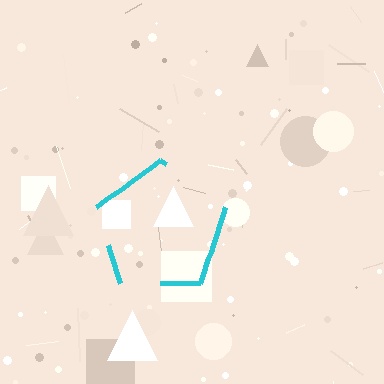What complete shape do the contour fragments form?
The contour fragments form a pentagon.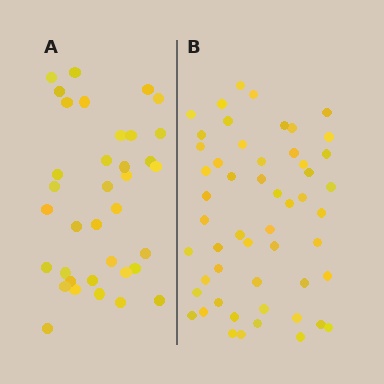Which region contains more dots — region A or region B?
Region B (the right region) has more dots.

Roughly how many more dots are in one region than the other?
Region B has approximately 15 more dots than region A.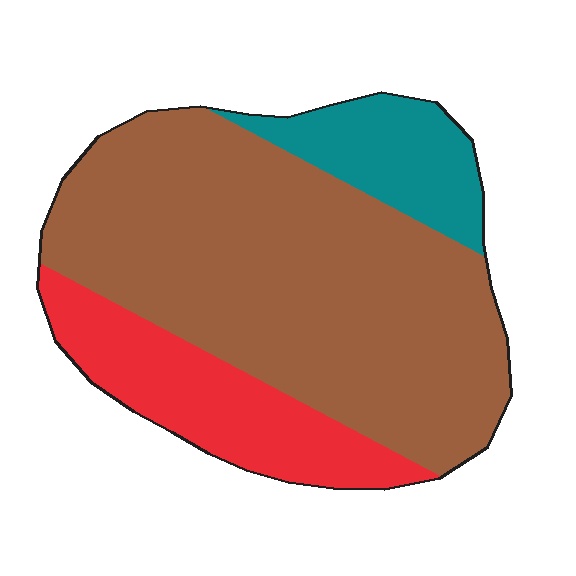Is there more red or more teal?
Red.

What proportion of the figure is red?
Red takes up about one fifth (1/5) of the figure.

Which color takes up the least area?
Teal, at roughly 15%.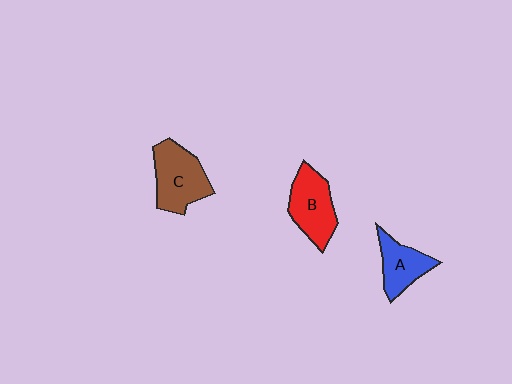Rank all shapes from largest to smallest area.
From largest to smallest: C (brown), B (red), A (blue).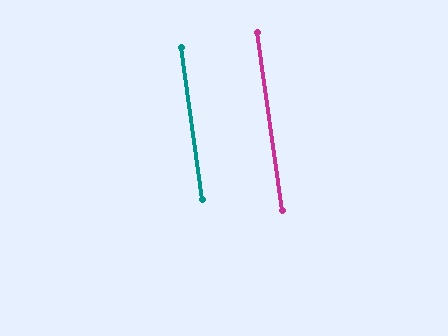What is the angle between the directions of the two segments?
Approximately 0 degrees.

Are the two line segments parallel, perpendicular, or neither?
Parallel — their directions differ by only 0.1°.